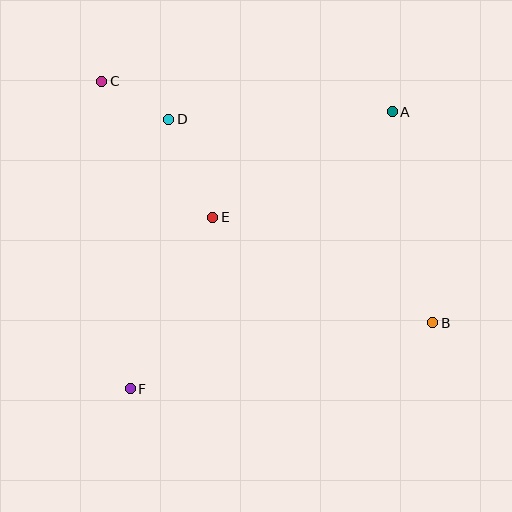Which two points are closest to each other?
Points C and D are closest to each other.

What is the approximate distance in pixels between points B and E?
The distance between B and E is approximately 244 pixels.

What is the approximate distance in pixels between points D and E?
The distance between D and E is approximately 107 pixels.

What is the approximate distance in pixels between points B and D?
The distance between B and D is approximately 333 pixels.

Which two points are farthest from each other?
Points B and C are farthest from each other.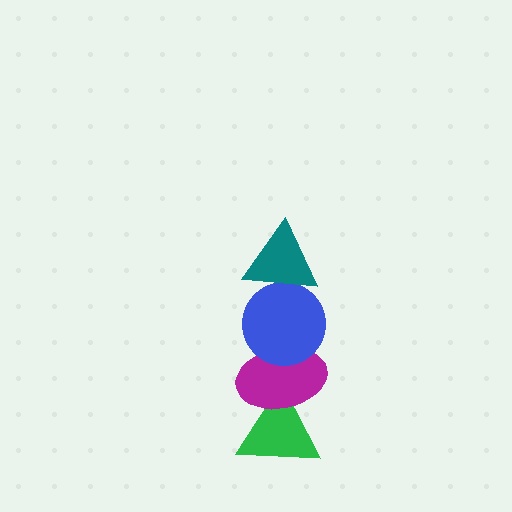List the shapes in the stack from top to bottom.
From top to bottom: the teal triangle, the blue circle, the magenta ellipse, the green triangle.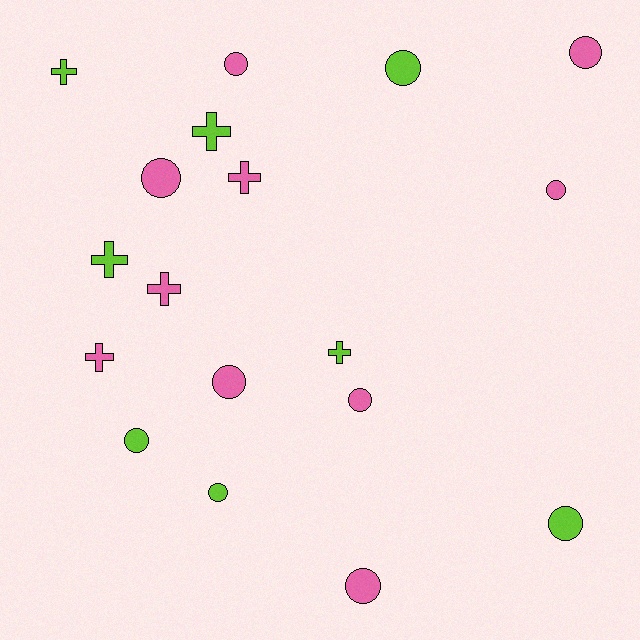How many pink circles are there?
There are 7 pink circles.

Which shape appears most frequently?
Circle, with 11 objects.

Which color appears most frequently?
Pink, with 10 objects.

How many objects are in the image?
There are 18 objects.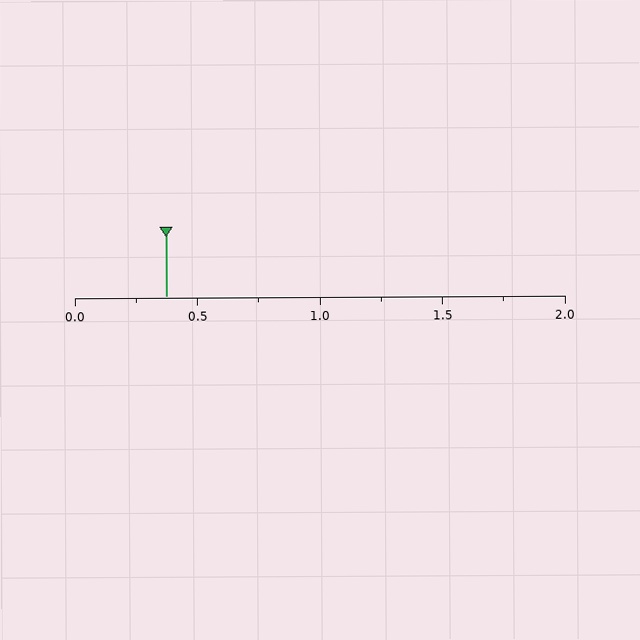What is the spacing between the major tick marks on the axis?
The major ticks are spaced 0.5 apart.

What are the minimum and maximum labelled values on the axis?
The axis runs from 0.0 to 2.0.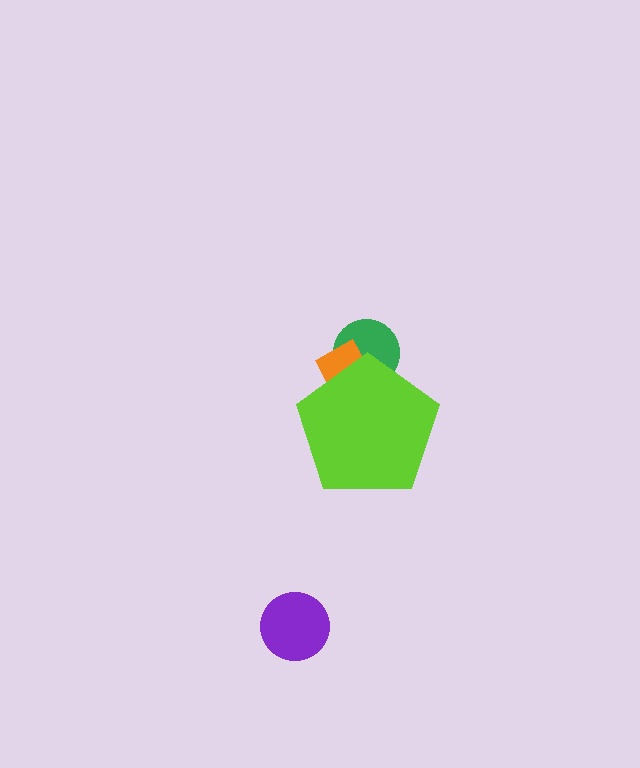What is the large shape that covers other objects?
A lime pentagon.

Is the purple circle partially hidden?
No, the purple circle is fully visible.